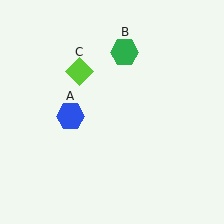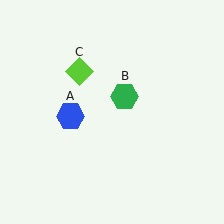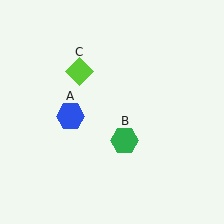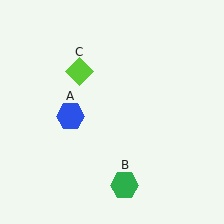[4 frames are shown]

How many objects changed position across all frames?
1 object changed position: green hexagon (object B).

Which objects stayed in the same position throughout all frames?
Blue hexagon (object A) and lime diamond (object C) remained stationary.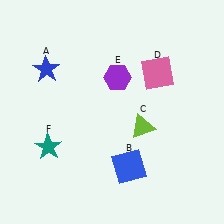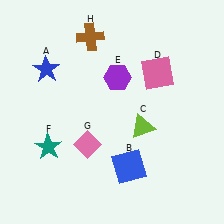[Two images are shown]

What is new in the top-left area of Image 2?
A brown cross (H) was added in the top-left area of Image 2.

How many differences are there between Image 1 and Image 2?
There are 2 differences between the two images.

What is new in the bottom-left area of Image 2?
A pink diamond (G) was added in the bottom-left area of Image 2.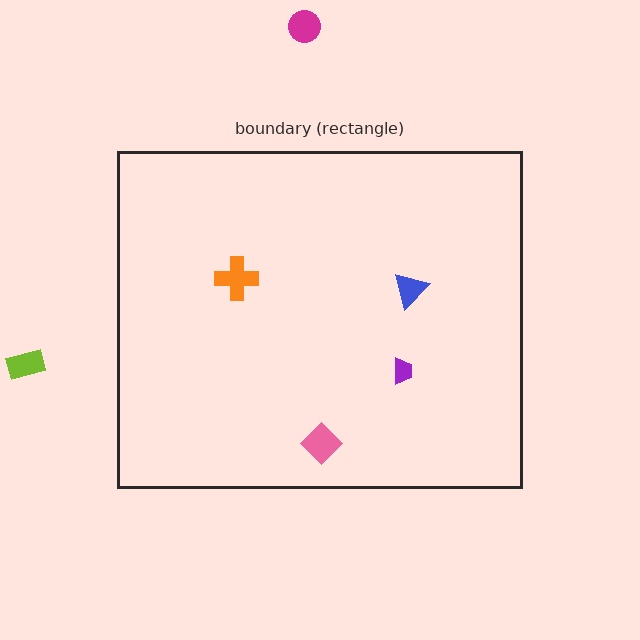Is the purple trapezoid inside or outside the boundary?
Inside.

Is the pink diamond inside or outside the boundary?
Inside.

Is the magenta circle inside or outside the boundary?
Outside.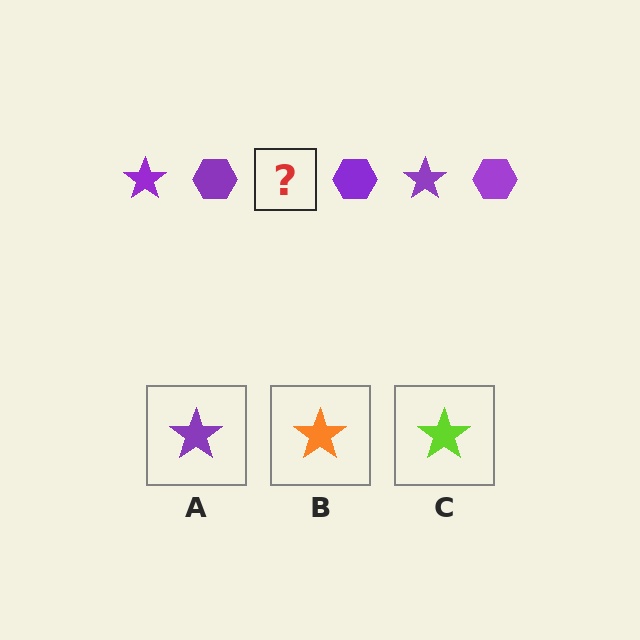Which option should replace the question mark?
Option A.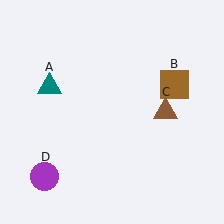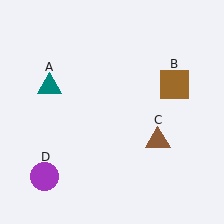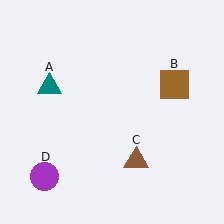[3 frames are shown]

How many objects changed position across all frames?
1 object changed position: brown triangle (object C).